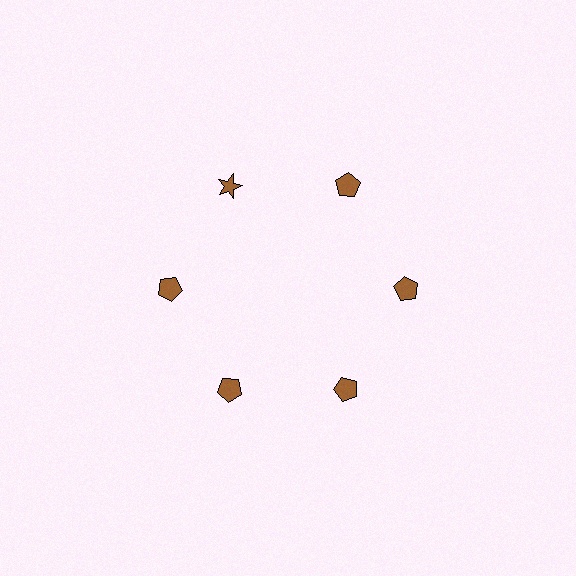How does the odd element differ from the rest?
It has a different shape: star instead of pentagon.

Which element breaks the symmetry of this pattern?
The brown star at roughly the 11 o'clock position breaks the symmetry. All other shapes are brown pentagons.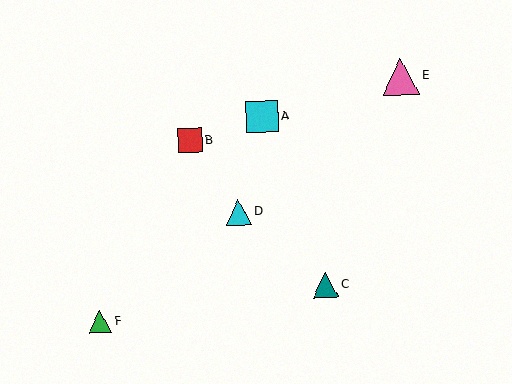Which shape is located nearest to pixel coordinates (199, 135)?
The red square (labeled B) at (190, 141) is nearest to that location.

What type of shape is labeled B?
Shape B is a red square.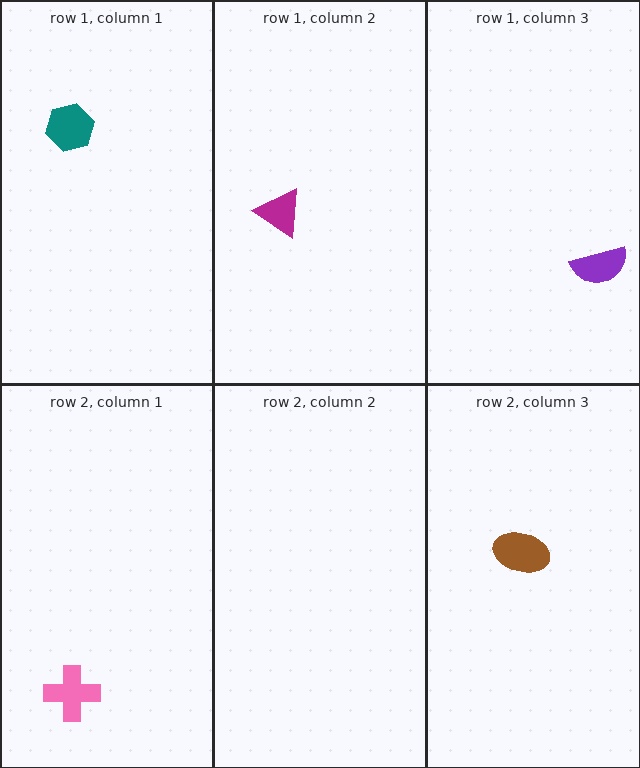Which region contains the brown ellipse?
The row 2, column 3 region.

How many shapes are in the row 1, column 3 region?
1.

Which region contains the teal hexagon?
The row 1, column 1 region.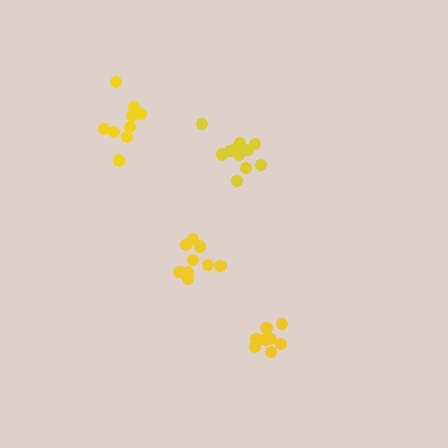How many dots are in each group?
Group 1: 9 dots, Group 2: 9 dots, Group 3: 10 dots, Group 4: 11 dots (39 total).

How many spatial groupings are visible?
There are 4 spatial groupings.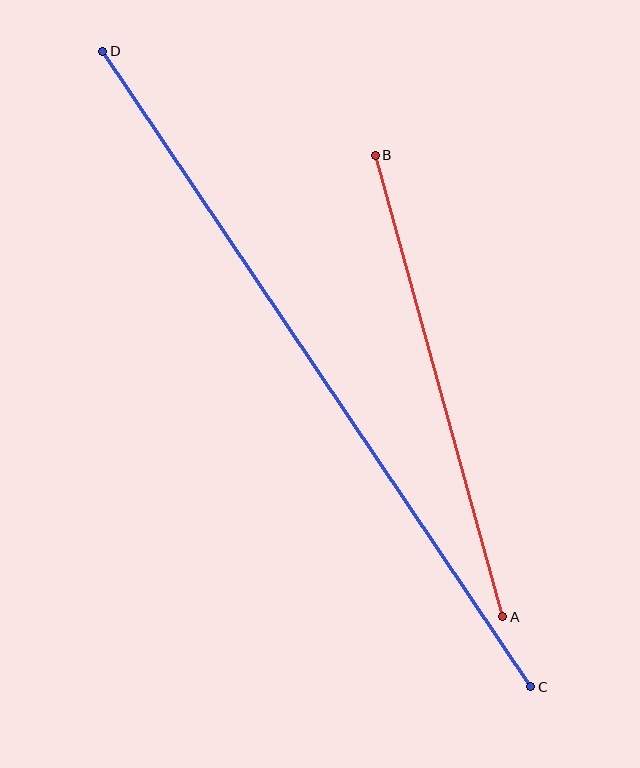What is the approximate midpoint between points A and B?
The midpoint is at approximately (439, 386) pixels.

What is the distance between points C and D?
The distance is approximately 766 pixels.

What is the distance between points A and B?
The distance is approximately 479 pixels.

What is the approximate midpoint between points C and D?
The midpoint is at approximately (317, 369) pixels.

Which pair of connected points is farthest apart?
Points C and D are farthest apart.